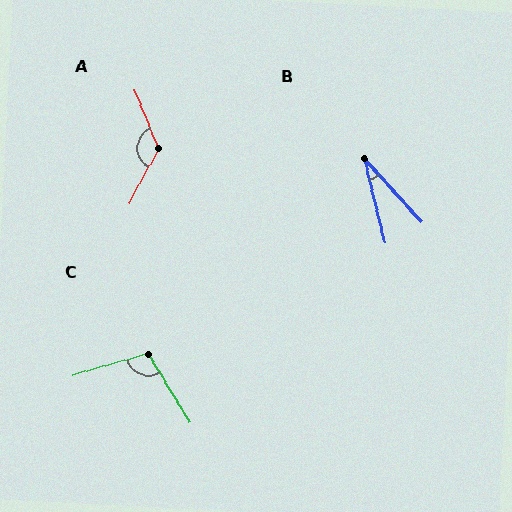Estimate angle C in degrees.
Approximately 105 degrees.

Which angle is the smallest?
B, at approximately 28 degrees.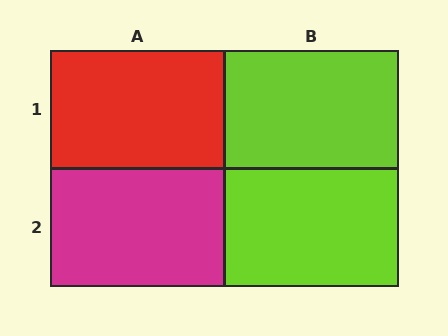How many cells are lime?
2 cells are lime.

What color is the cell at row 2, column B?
Lime.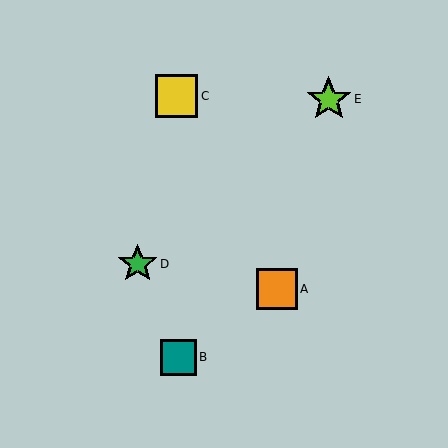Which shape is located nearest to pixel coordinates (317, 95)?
The lime star (labeled E) at (329, 99) is nearest to that location.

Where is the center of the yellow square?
The center of the yellow square is at (176, 96).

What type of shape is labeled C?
Shape C is a yellow square.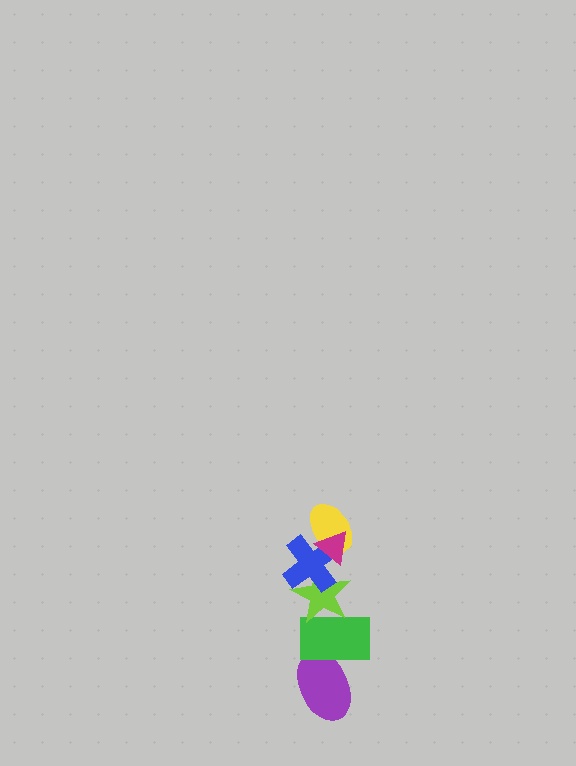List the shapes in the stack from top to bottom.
From top to bottom: the magenta triangle, the yellow ellipse, the blue cross, the lime star, the green rectangle, the purple ellipse.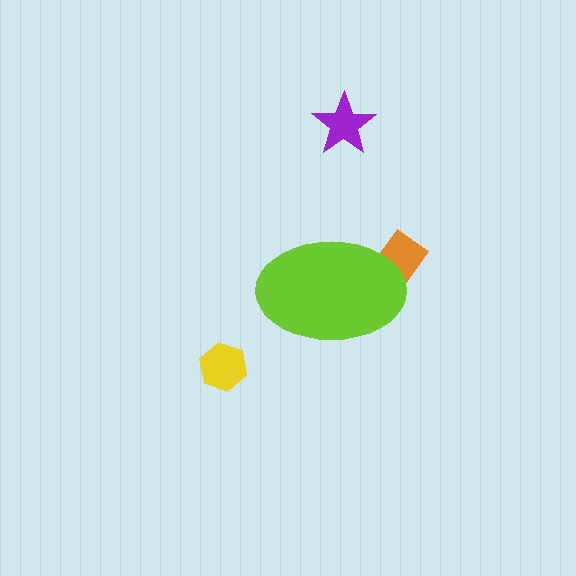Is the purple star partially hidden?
No, the purple star is fully visible.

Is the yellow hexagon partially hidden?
No, the yellow hexagon is fully visible.